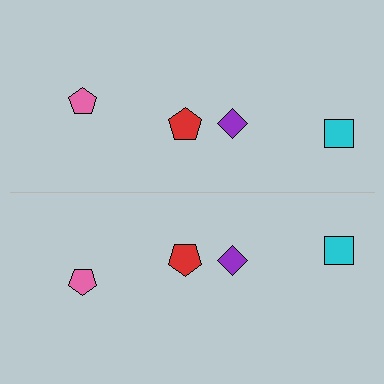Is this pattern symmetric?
Yes, this pattern has bilateral (reflection) symmetry.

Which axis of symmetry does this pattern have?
The pattern has a horizontal axis of symmetry running through the center of the image.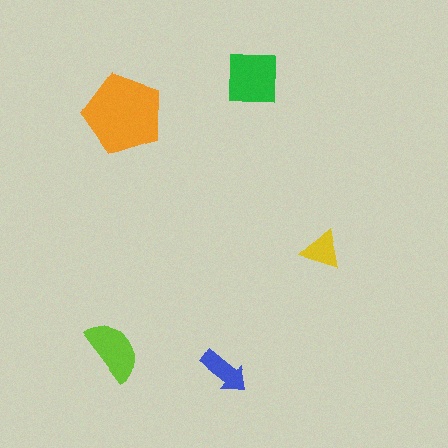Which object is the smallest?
The yellow triangle.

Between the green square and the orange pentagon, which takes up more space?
The orange pentagon.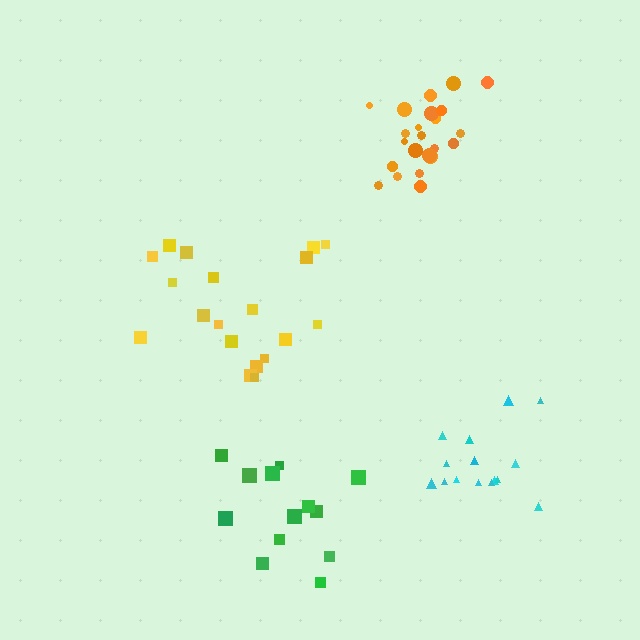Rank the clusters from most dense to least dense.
orange, cyan, yellow, green.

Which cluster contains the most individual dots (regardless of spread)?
Orange (23).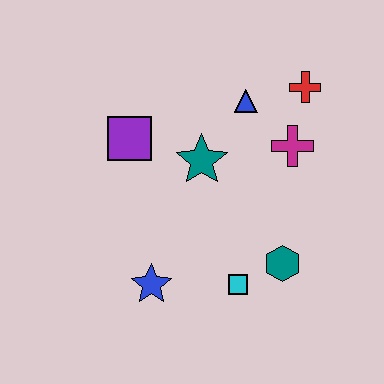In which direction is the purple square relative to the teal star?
The purple square is to the left of the teal star.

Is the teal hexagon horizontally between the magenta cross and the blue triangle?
Yes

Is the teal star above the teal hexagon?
Yes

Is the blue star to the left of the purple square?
No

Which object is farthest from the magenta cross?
The blue star is farthest from the magenta cross.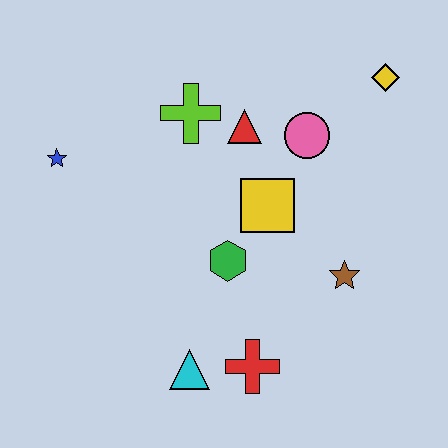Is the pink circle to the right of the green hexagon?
Yes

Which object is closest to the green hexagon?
The yellow square is closest to the green hexagon.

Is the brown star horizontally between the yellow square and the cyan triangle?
No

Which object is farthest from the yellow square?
The blue star is farthest from the yellow square.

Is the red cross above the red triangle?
No